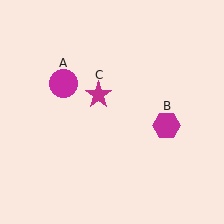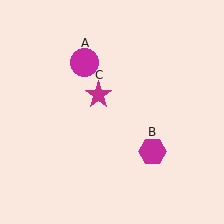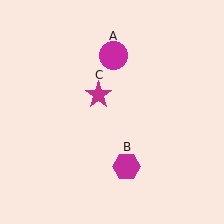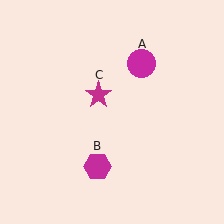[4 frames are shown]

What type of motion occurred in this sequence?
The magenta circle (object A), magenta hexagon (object B) rotated clockwise around the center of the scene.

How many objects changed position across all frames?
2 objects changed position: magenta circle (object A), magenta hexagon (object B).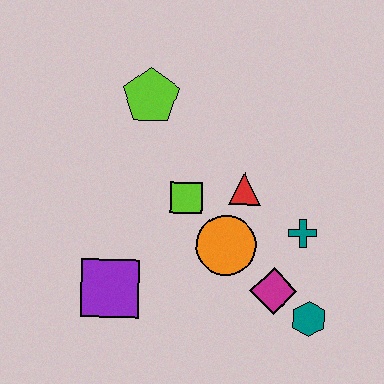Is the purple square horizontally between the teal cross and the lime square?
No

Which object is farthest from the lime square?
The teal hexagon is farthest from the lime square.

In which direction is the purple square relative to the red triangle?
The purple square is to the left of the red triangle.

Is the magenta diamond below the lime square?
Yes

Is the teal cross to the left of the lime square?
No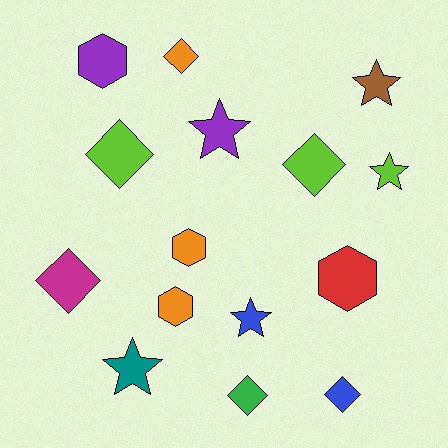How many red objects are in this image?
There is 1 red object.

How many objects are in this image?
There are 15 objects.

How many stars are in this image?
There are 5 stars.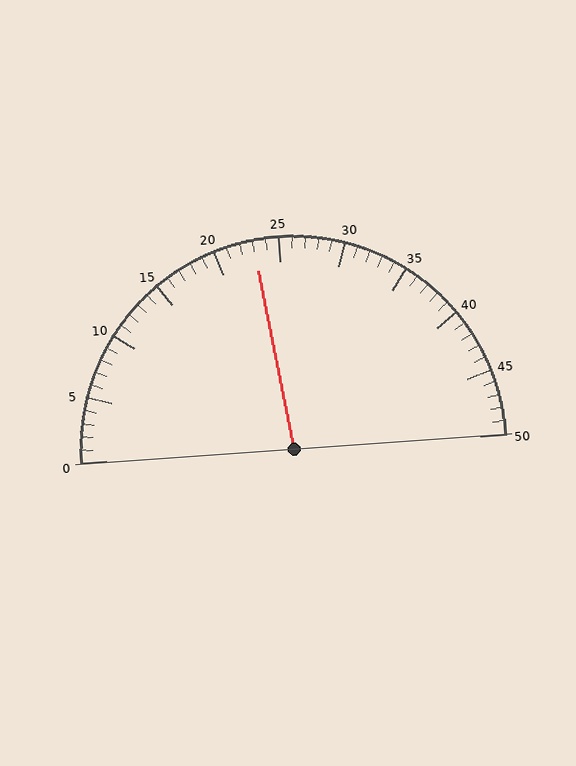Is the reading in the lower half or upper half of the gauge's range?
The reading is in the lower half of the range (0 to 50).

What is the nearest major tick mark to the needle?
The nearest major tick mark is 25.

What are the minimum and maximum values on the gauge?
The gauge ranges from 0 to 50.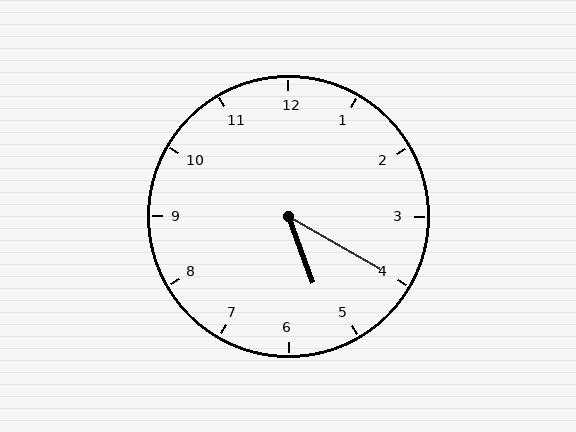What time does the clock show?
5:20.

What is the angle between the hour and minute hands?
Approximately 40 degrees.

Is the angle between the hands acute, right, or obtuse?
It is acute.